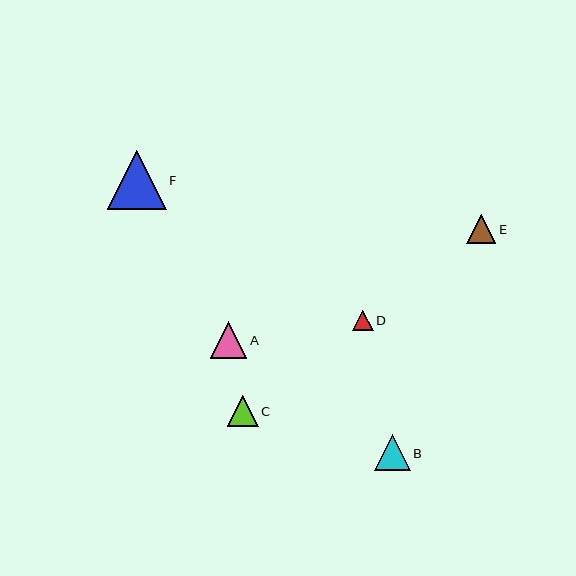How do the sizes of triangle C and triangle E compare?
Triangle C and triangle E are approximately the same size.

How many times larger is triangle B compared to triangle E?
Triangle B is approximately 1.2 times the size of triangle E.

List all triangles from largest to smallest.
From largest to smallest: F, A, B, C, E, D.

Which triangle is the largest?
Triangle F is the largest with a size of approximately 58 pixels.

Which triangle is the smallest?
Triangle D is the smallest with a size of approximately 20 pixels.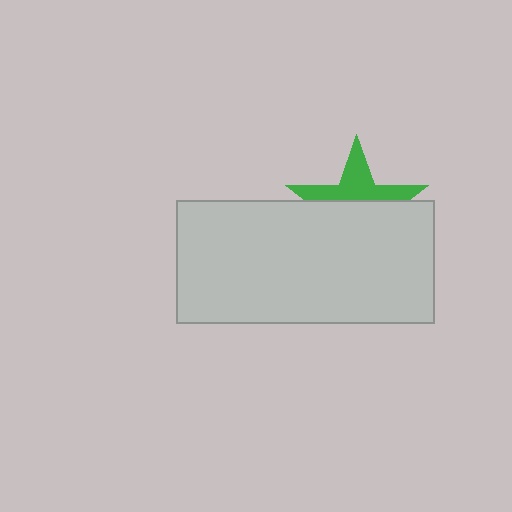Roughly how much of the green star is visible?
A small part of it is visible (roughly 41%).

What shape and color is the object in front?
The object in front is a light gray rectangle.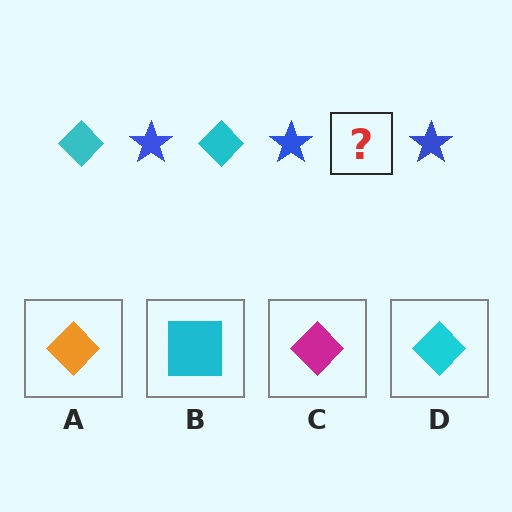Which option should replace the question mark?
Option D.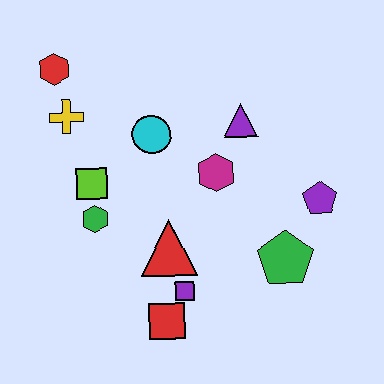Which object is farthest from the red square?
The red hexagon is farthest from the red square.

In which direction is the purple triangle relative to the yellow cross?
The purple triangle is to the right of the yellow cross.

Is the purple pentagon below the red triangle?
No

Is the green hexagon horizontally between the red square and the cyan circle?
No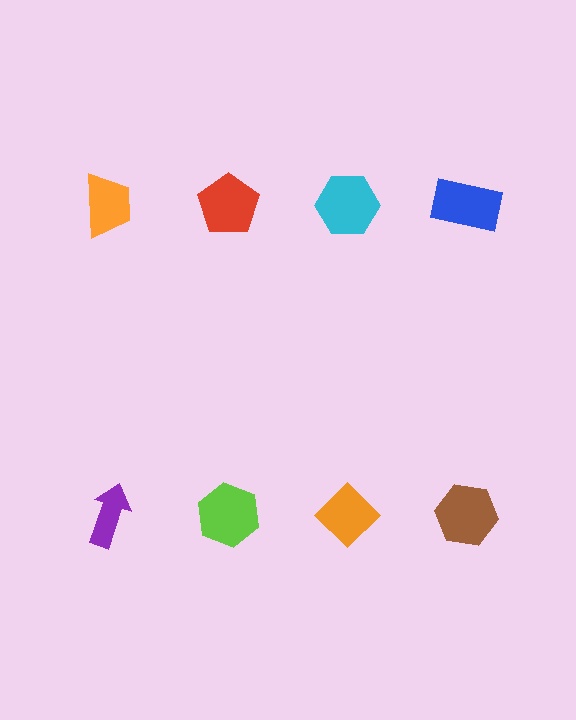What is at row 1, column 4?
A blue rectangle.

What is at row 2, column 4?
A brown hexagon.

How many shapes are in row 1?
4 shapes.